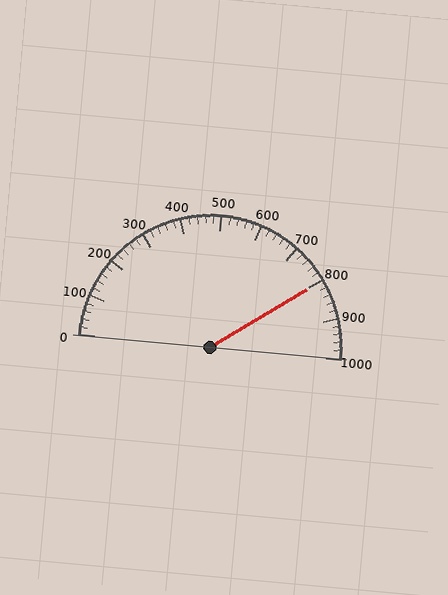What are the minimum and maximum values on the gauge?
The gauge ranges from 0 to 1000.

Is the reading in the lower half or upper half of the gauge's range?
The reading is in the upper half of the range (0 to 1000).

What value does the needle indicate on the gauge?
The needle indicates approximately 800.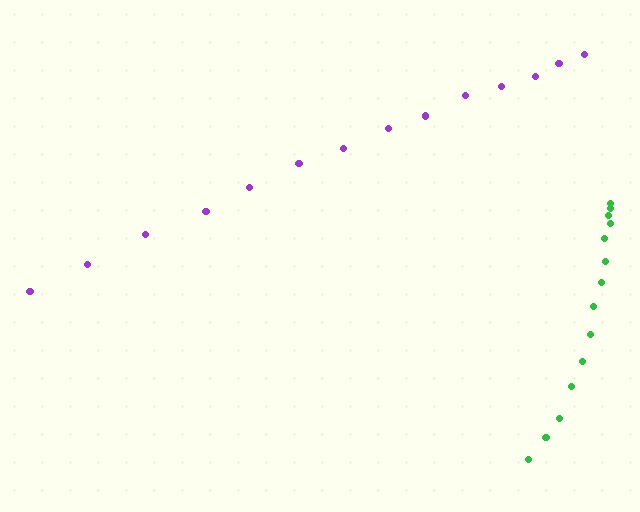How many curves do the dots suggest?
There are 2 distinct paths.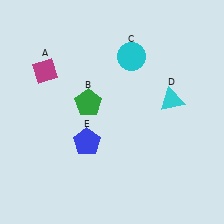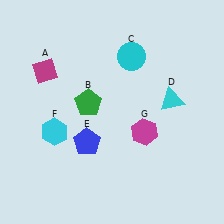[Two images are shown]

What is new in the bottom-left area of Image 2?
A cyan hexagon (F) was added in the bottom-left area of Image 2.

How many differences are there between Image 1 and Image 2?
There are 2 differences between the two images.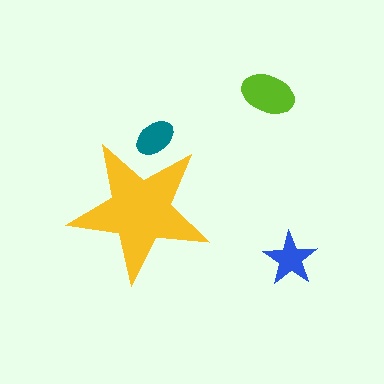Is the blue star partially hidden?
No, the blue star is fully visible.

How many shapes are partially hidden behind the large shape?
1 shape is partially hidden.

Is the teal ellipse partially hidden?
Yes, the teal ellipse is partially hidden behind the yellow star.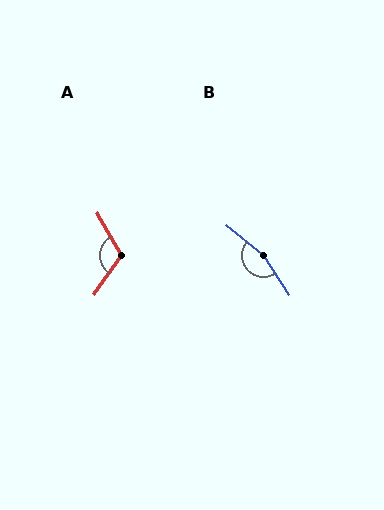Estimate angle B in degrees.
Approximately 163 degrees.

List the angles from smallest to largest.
A (115°), B (163°).